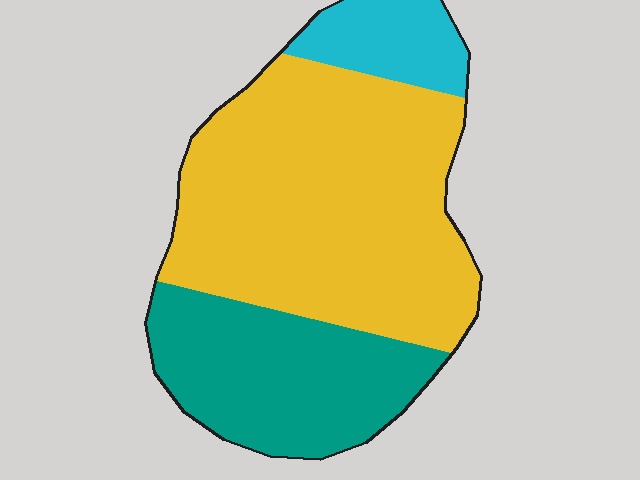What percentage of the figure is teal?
Teal covers 30% of the figure.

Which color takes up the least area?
Cyan, at roughly 10%.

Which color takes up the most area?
Yellow, at roughly 60%.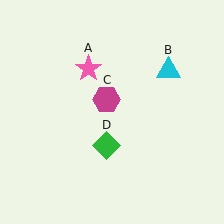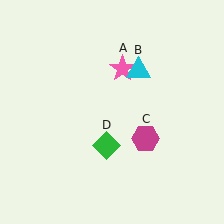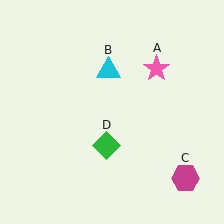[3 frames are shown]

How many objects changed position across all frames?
3 objects changed position: pink star (object A), cyan triangle (object B), magenta hexagon (object C).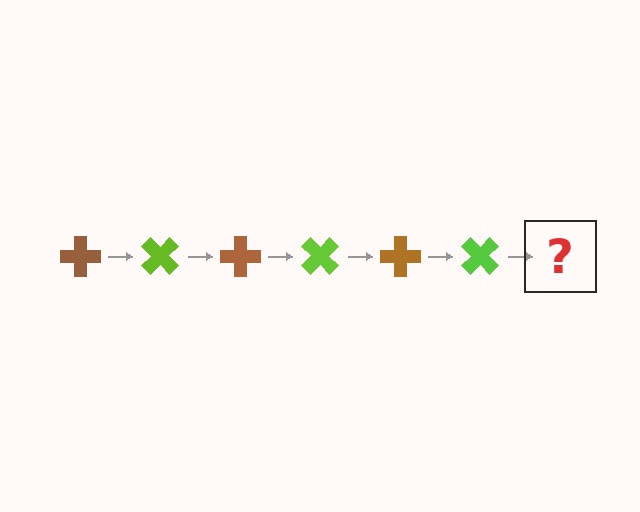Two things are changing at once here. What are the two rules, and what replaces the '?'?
The two rules are that it rotates 45 degrees each step and the color cycles through brown and lime. The '?' should be a brown cross, rotated 270 degrees from the start.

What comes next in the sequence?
The next element should be a brown cross, rotated 270 degrees from the start.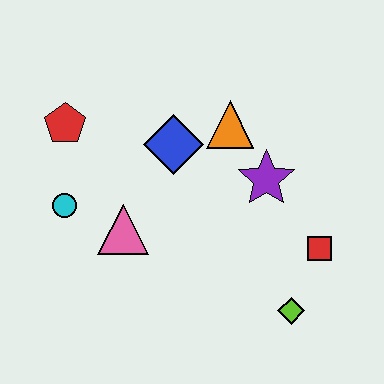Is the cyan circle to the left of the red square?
Yes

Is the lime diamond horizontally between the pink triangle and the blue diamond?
No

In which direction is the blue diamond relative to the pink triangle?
The blue diamond is above the pink triangle.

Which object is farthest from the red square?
The red pentagon is farthest from the red square.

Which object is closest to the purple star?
The orange triangle is closest to the purple star.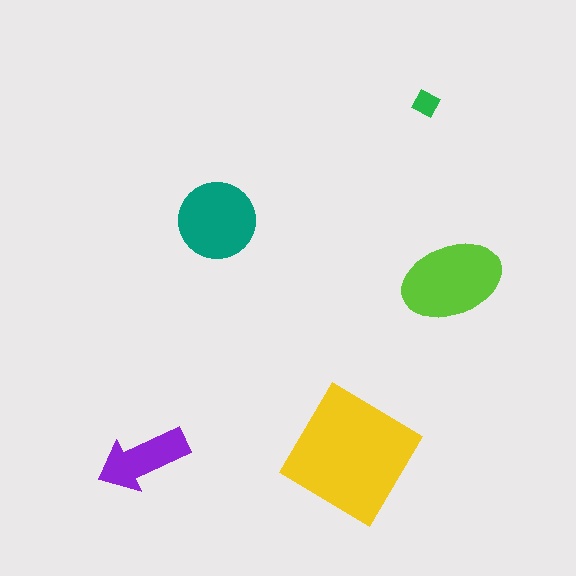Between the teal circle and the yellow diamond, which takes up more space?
The yellow diamond.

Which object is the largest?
The yellow diamond.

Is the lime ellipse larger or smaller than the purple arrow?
Larger.